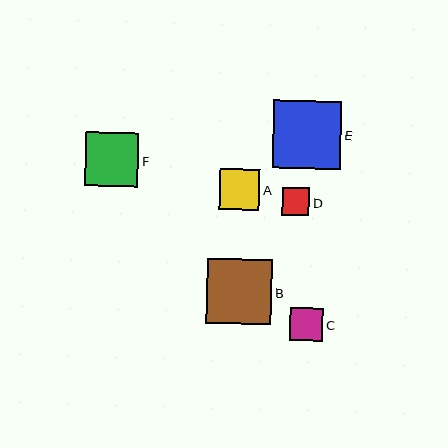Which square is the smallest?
Square D is the smallest with a size of approximately 27 pixels.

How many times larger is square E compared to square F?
Square E is approximately 1.3 times the size of square F.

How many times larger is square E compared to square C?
Square E is approximately 2.1 times the size of square C.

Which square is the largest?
Square E is the largest with a size of approximately 68 pixels.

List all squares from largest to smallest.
From largest to smallest: E, B, F, A, C, D.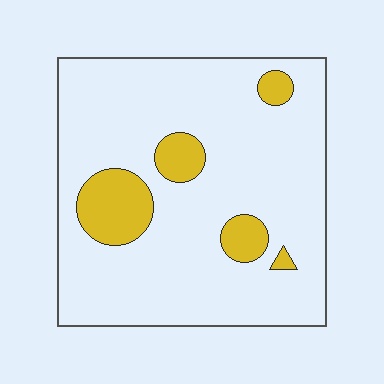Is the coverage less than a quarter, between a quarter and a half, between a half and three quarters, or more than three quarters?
Less than a quarter.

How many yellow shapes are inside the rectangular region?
5.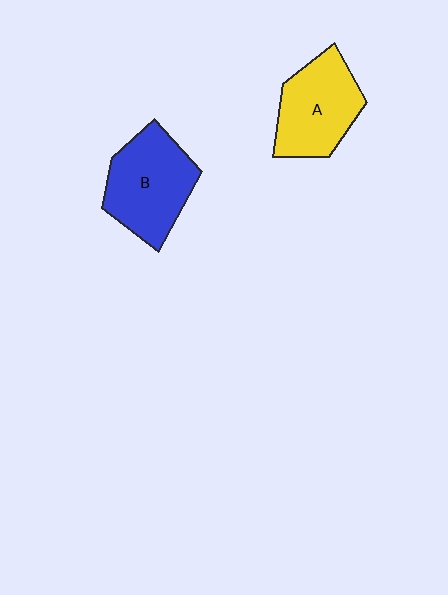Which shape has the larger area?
Shape B (blue).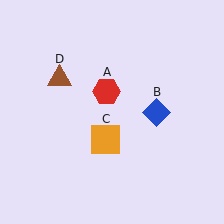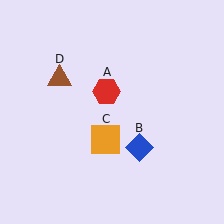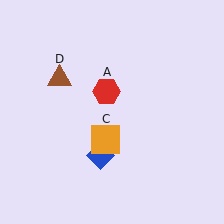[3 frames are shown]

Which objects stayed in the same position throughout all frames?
Red hexagon (object A) and orange square (object C) and brown triangle (object D) remained stationary.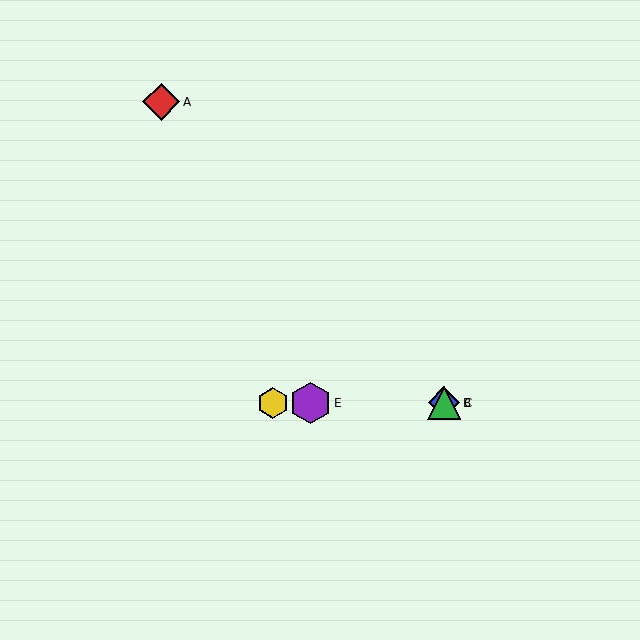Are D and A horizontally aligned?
No, D is at y≈403 and A is at y≈102.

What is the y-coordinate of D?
Object D is at y≈403.